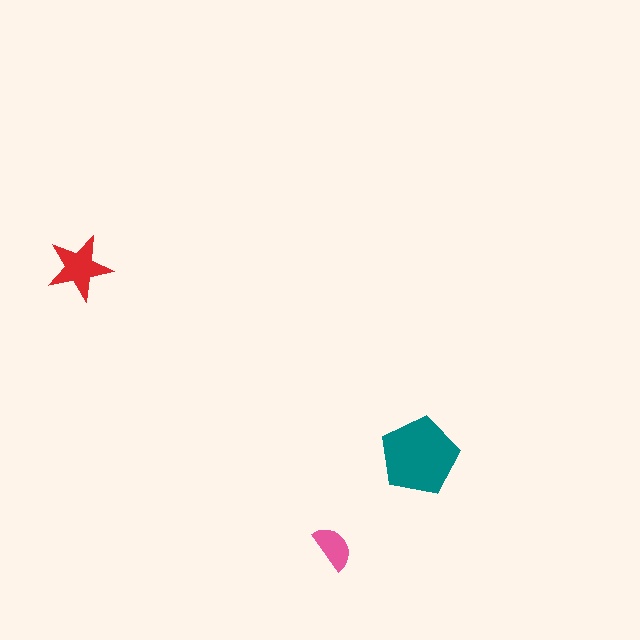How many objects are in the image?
There are 3 objects in the image.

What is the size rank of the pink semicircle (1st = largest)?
3rd.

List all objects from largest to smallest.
The teal pentagon, the red star, the pink semicircle.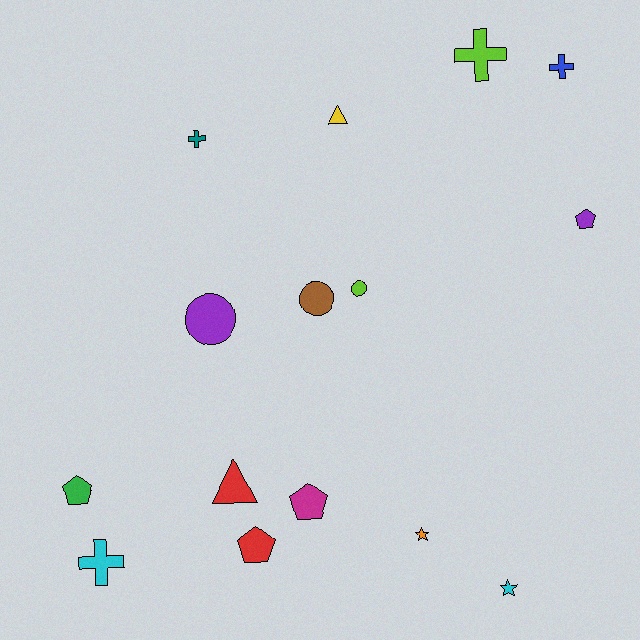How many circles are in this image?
There are 3 circles.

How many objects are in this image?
There are 15 objects.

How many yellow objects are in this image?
There is 1 yellow object.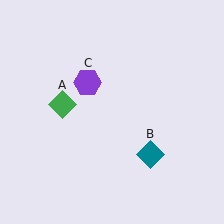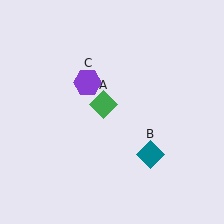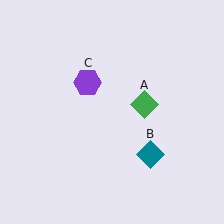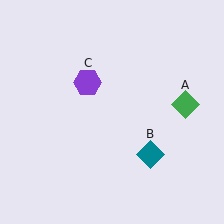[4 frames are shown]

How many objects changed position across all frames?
1 object changed position: green diamond (object A).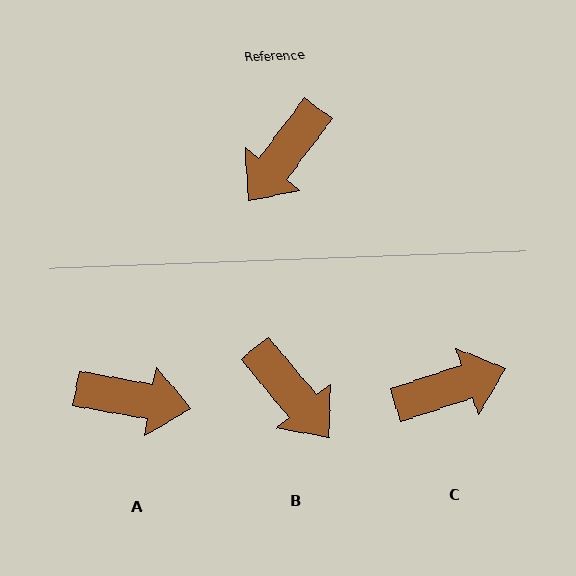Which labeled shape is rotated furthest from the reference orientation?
C, about 146 degrees away.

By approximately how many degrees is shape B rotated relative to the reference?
Approximately 77 degrees counter-clockwise.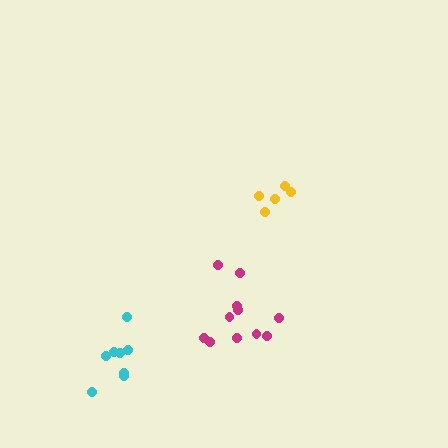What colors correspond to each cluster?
The clusters are colored: yellow, magenta, cyan.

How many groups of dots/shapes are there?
There are 3 groups.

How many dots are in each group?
Group 1: 5 dots, Group 2: 11 dots, Group 3: 8 dots (24 total).